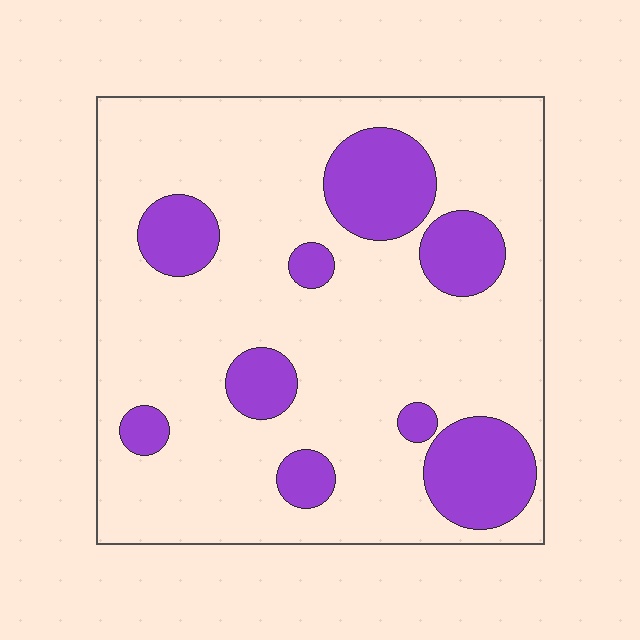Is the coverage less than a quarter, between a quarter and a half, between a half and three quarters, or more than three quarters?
Less than a quarter.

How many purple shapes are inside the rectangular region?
9.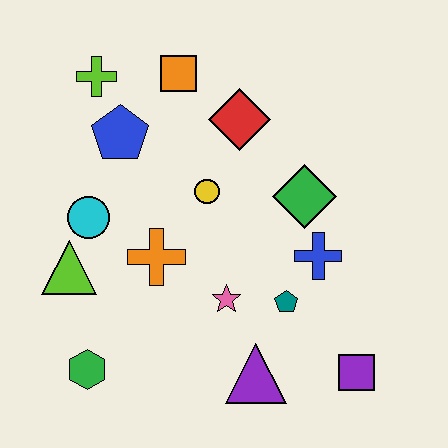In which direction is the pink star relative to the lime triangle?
The pink star is to the right of the lime triangle.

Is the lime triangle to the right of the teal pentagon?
No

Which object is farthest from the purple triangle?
The lime cross is farthest from the purple triangle.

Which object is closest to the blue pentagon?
The lime cross is closest to the blue pentagon.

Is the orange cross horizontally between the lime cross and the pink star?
Yes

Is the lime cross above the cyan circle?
Yes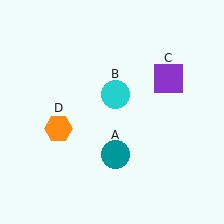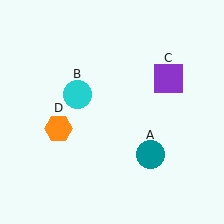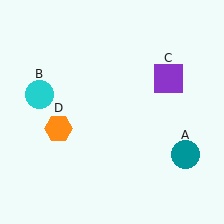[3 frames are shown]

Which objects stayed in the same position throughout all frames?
Purple square (object C) and orange hexagon (object D) remained stationary.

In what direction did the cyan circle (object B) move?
The cyan circle (object B) moved left.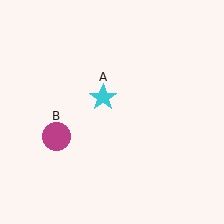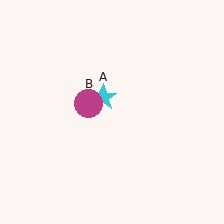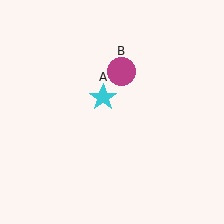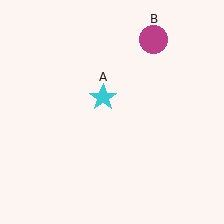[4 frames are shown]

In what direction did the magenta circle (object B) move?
The magenta circle (object B) moved up and to the right.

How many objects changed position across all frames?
1 object changed position: magenta circle (object B).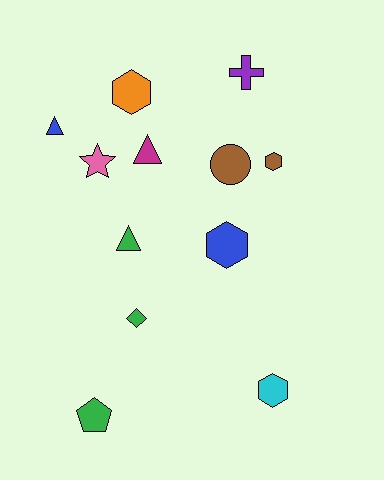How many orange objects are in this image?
There is 1 orange object.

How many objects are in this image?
There are 12 objects.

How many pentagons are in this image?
There is 1 pentagon.